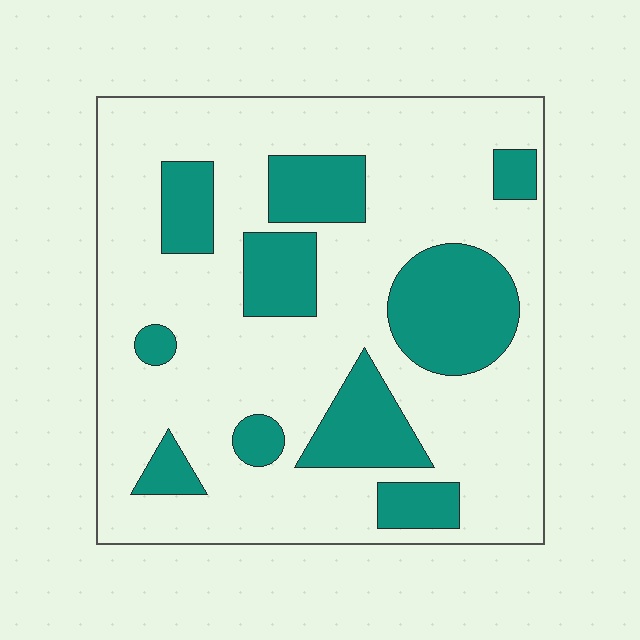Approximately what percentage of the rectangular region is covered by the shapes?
Approximately 25%.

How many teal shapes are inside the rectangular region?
10.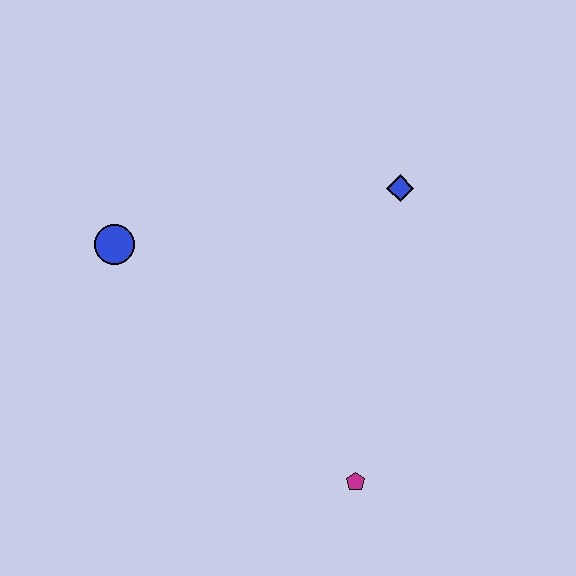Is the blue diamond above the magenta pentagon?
Yes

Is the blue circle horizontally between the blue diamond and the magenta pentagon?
No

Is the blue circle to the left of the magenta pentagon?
Yes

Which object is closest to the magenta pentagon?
The blue diamond is closest to the magenta pentagon.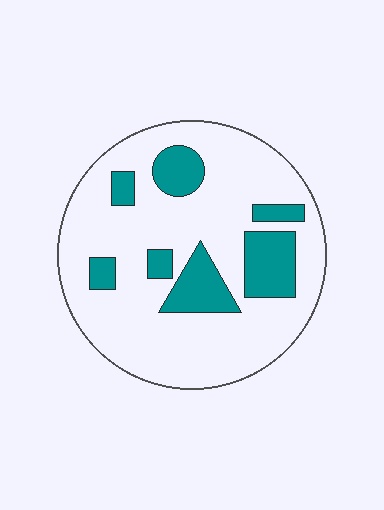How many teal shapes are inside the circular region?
7.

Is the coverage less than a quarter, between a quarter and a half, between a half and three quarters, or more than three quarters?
Less than a quarter.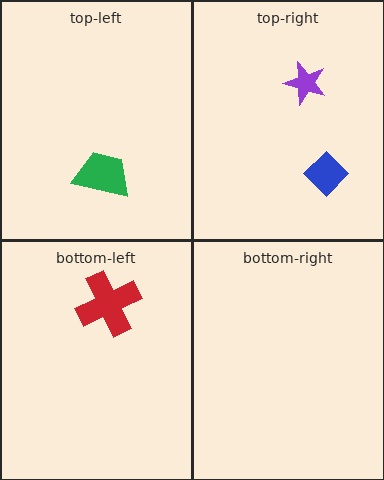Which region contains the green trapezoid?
The top-left region.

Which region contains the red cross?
The bottom-left region.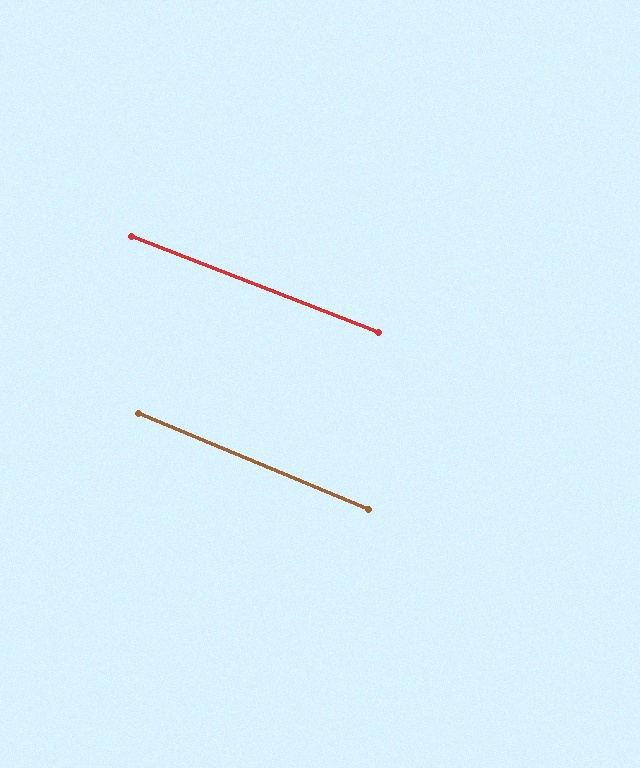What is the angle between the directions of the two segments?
Approximately 2 degrees.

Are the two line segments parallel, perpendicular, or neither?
Parallel — their directions differ by only 1.6°.